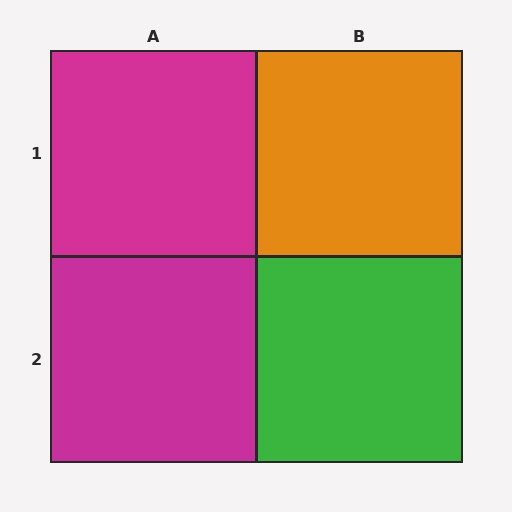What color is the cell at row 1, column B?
Orange.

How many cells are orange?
1 cell is orange.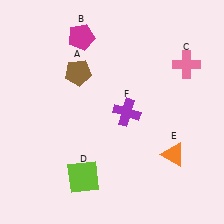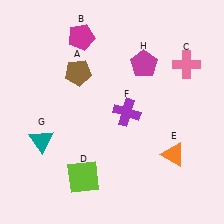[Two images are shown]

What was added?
A teal triangle (G), a magenta pentagon (H) were added in Image 2.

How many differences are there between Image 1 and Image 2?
There are 2 differences between the two images.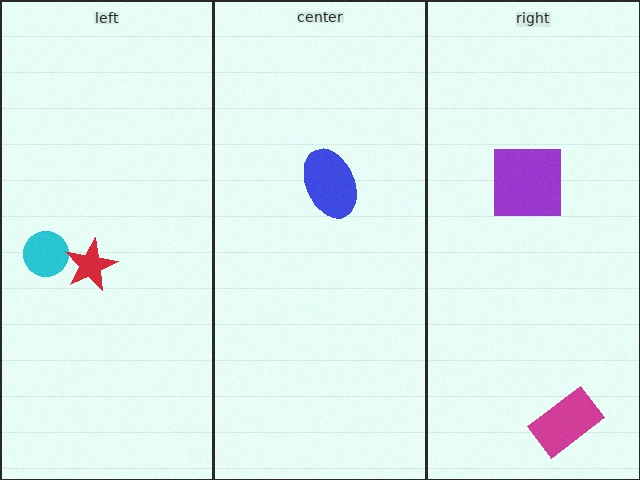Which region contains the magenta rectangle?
The right region.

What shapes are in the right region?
The purple square, the magenta rectangle.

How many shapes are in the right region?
2.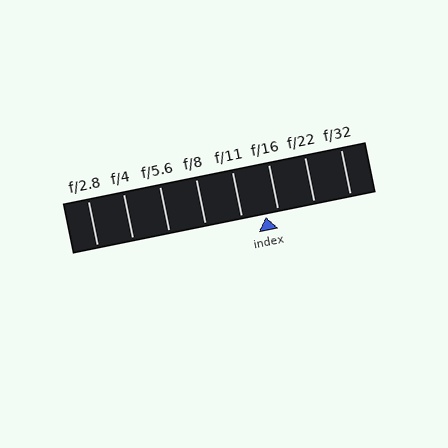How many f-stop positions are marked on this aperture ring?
There are 8 f-stop positions marked.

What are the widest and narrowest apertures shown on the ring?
The widest aperture shown is f/2.8 and the narrowest is f/32.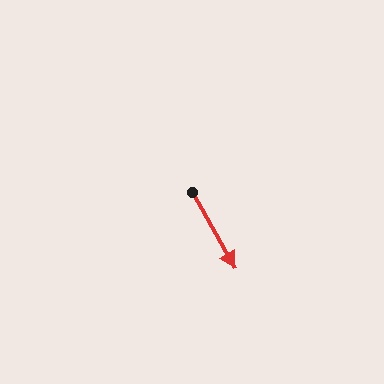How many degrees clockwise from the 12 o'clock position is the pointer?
Approximately 151 degrees.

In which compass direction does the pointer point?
Southeast.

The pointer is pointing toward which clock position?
Roughly 5 o'clock.